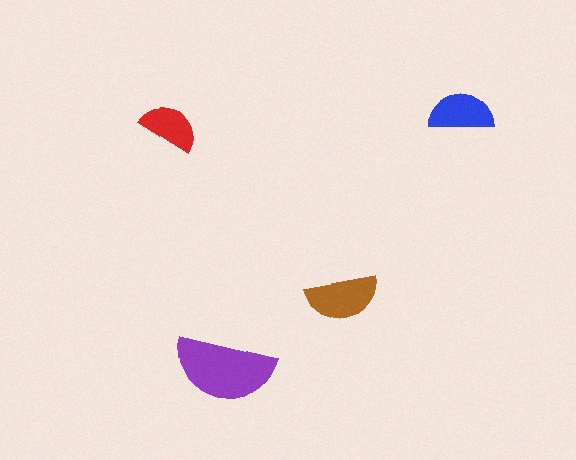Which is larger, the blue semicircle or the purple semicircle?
The purple one.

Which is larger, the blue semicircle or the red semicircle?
The blue one.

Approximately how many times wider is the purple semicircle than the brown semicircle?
About 1.5 times wider.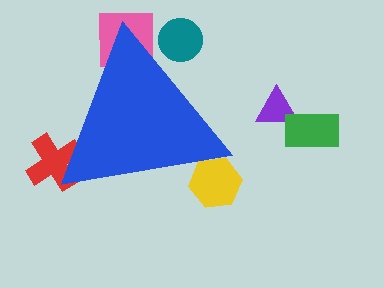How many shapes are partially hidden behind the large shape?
4 shapes are partially hidden.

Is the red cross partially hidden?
Yes, the red cross is partially hidden behind the blue triangle.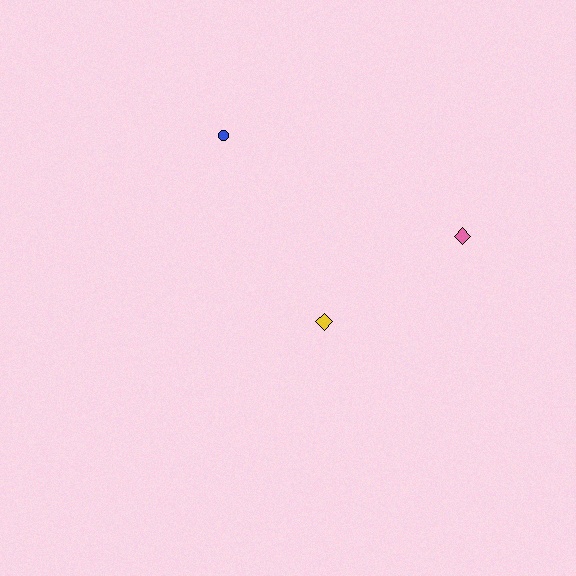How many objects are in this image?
There are 3 objects.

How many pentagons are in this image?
There are no pentagons.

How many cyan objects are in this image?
There are no cyan objects.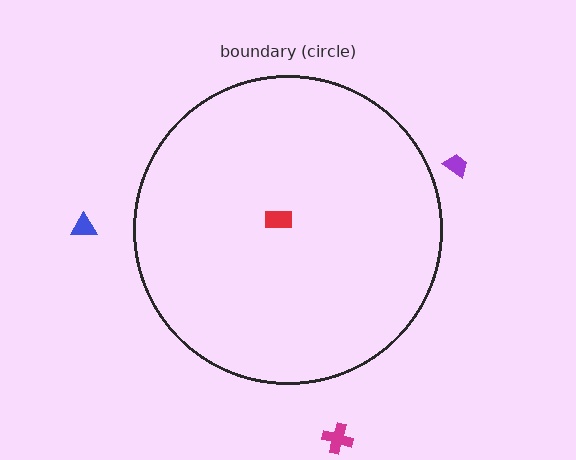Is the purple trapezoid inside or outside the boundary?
Outside.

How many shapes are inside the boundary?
1 inside, 3 outside.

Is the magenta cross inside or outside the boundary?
Outside.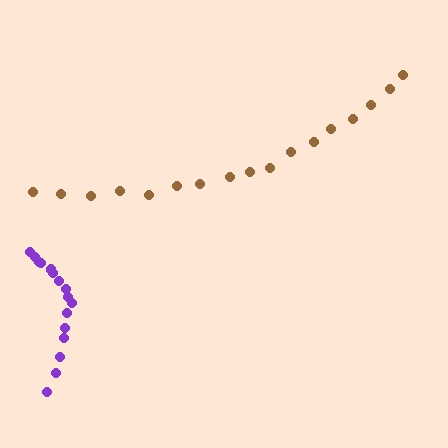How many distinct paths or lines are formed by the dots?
There are 2 distinct paths.